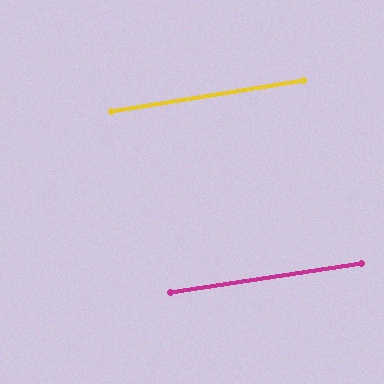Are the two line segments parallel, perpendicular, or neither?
Parallel — their directions differ by only 0.5°.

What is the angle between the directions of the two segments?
Approximately 0 degrees.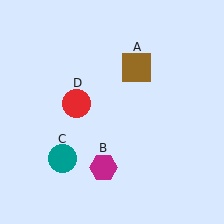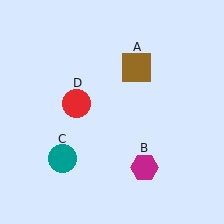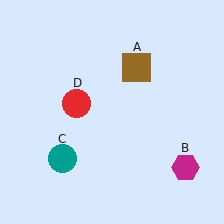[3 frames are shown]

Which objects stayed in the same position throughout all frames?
Brown square (object A) and teal circle (object C) and red circle (object D) remained stationary.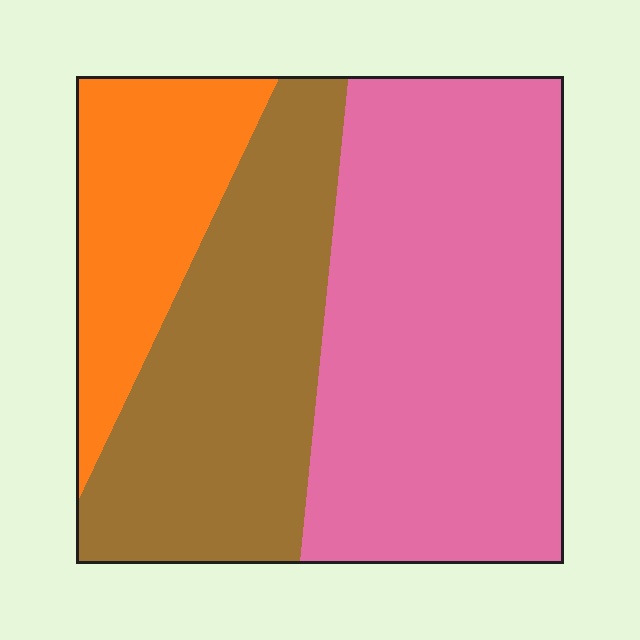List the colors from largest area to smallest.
From largest to smallest: pink, brown, orange.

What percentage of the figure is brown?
Brown takes up between a quarter and a half of the figure.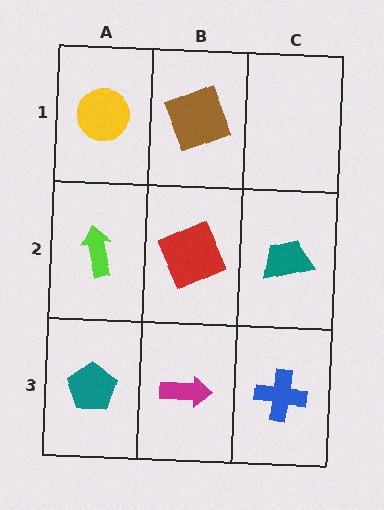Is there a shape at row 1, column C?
No, that cell is empty.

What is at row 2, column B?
A red square.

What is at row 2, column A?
A lime arrow.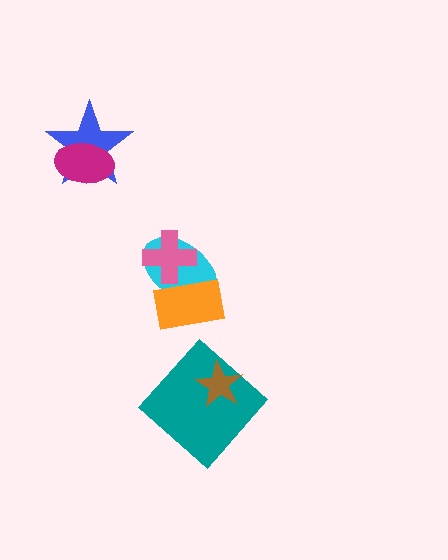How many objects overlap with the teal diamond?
1 object overlaps with the teal diamond.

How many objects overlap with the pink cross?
2 objects overlap with the pink cross.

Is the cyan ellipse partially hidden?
Yes, it is partially covered by another shape.